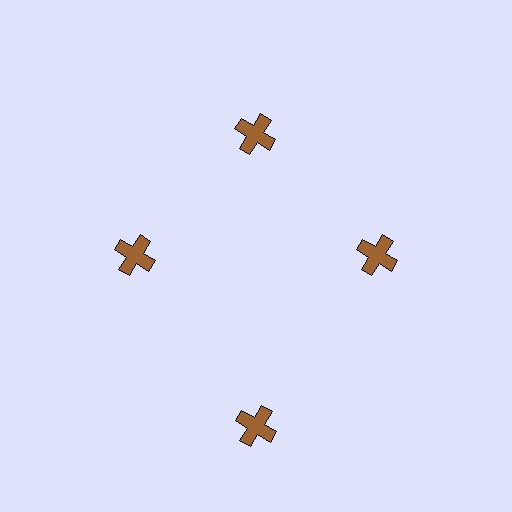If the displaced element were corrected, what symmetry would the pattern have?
It would have 4-fold rotational symmetry — the pattern would map onto itself every 90 degrees.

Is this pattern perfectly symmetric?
No. The 4 brown crosses are arranged in a ring, but one element near the 6 o'clock position is pushed outward from the center, breaking the 4-fold rotational symmetry.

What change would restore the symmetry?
The symmetry would be restored by moving it inward, back onto the ring so that all 4 crosses sit at equal angles and equal distance from the center.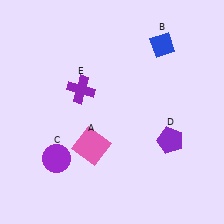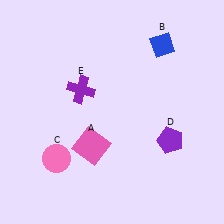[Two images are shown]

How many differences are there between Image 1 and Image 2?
There is 1 difference between the two images.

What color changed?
The circle (C) changed from purple in Image 1 to pink in Image 2.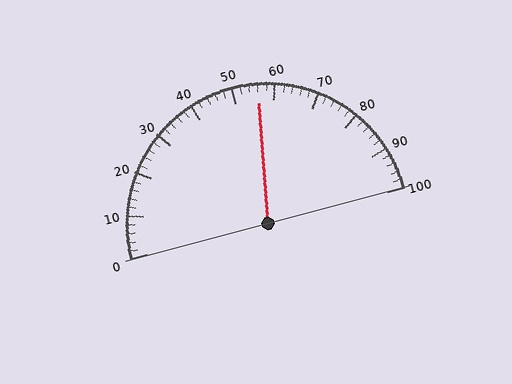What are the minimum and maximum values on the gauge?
The gauge ranges from 0 to 100.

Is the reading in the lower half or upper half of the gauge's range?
The reading is in the upper half of the range (0 to 100).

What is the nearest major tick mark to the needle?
The nearest major tick mark is 60.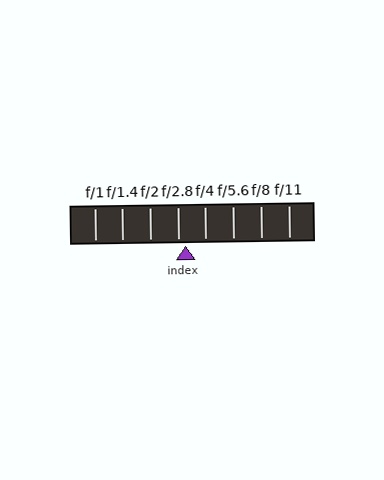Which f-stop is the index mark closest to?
The index mark is closest to f/2.8.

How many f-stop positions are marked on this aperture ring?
There are 8 f-stop positions marked.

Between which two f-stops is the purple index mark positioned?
The index mark is between f/2.8 and f/4.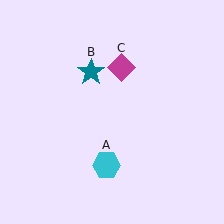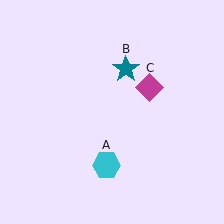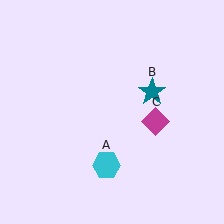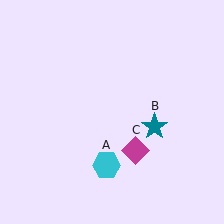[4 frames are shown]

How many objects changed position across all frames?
2 objects changed position: teal star (object B), magenta diamond (object C).